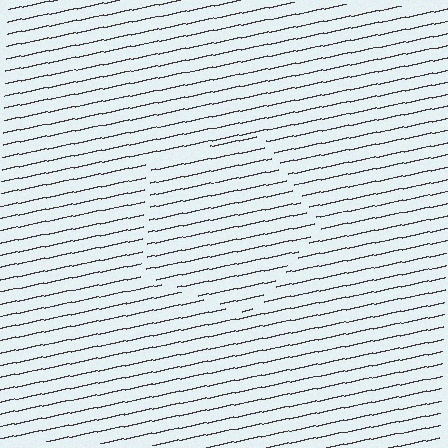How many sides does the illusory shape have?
5 sides — the line-ends trace a pentagon.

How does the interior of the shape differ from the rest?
The interior of the shape contains the same grating, shifted by half a period — the contour is defined by the phase discontinuity where line-ends from the inner and outer gratings abut.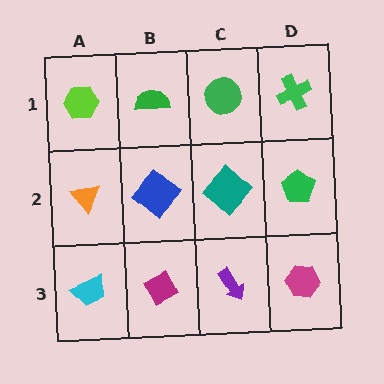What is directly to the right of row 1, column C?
A green cross.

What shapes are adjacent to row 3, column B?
A blue diamond (row 2, column B), a cyan trapezoid (row 3, column A), a purple arrow (row 3, column C).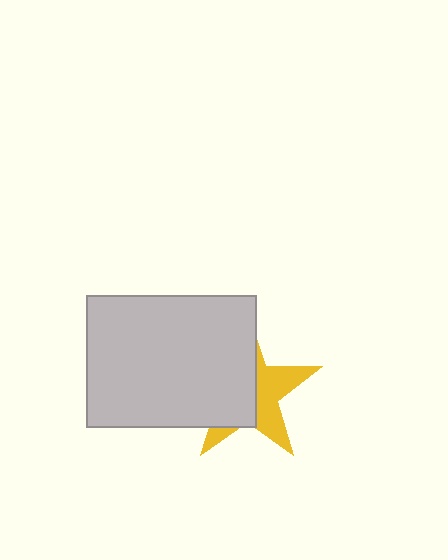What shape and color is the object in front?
The object in front is a light gray rectangle.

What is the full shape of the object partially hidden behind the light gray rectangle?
The partially hidden object is a yellow star.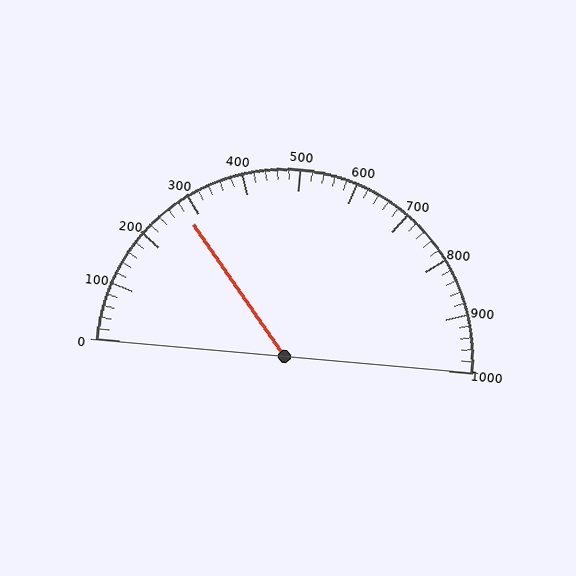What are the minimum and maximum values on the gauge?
The gauge ranges from 0 to 1000.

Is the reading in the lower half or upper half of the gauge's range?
The reading is in the lower half of the range (0 to 1000).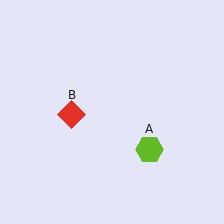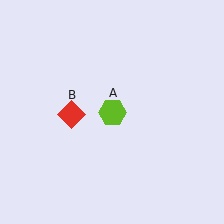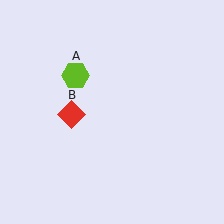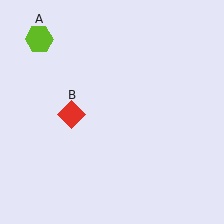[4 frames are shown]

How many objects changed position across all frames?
1 object changed position: lime hexagon (object A).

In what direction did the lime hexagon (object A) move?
The lime hexagon (object A) moved up and to the left.